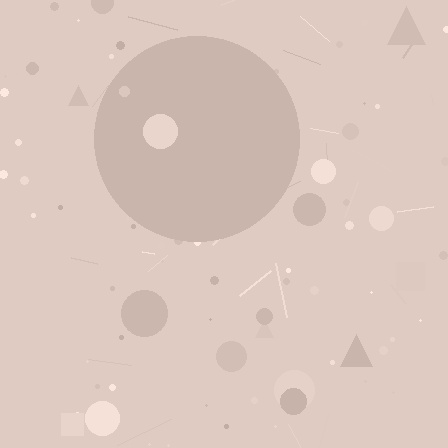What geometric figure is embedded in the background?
A circle is embedded in the background.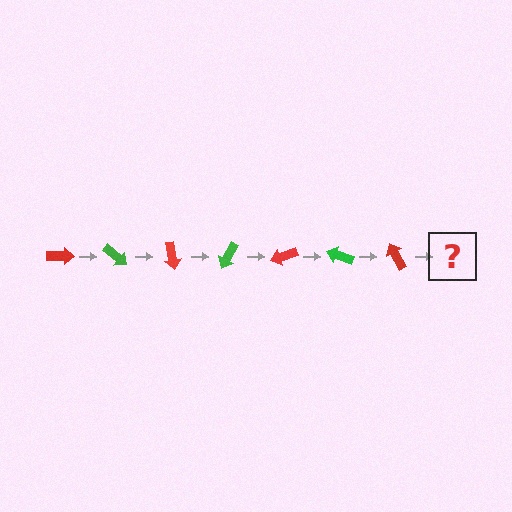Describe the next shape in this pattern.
It should be a green arrow, rotated 280 degrees from the start.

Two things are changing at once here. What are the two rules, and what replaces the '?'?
The two rules are that it rotates 40 degrees each step and the color cycles through red and green. The '?' should be a green arrow, rotated 280 degrees from the start.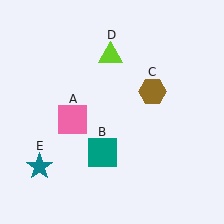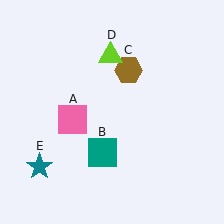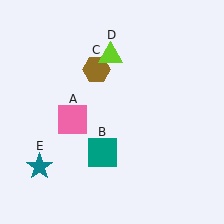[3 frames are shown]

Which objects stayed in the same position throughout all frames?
Pink square (object A) and teal square (object B) and lime triangle (object D) and teal star (object E) remained stationary.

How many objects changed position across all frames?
1 object changed position: brown hexagon (object C).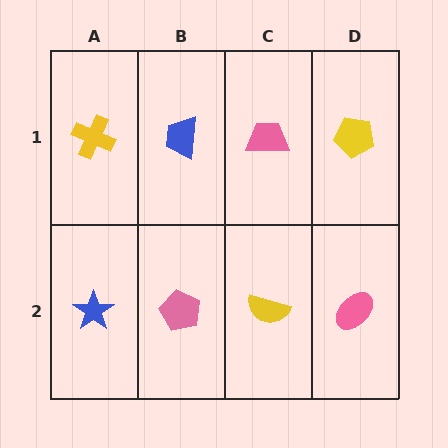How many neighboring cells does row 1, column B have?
3.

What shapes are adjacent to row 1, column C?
A yellow semicircle (row 2, column C), a blue trapezoid (row 1, column B), a yellow pentagon (row 1, column D).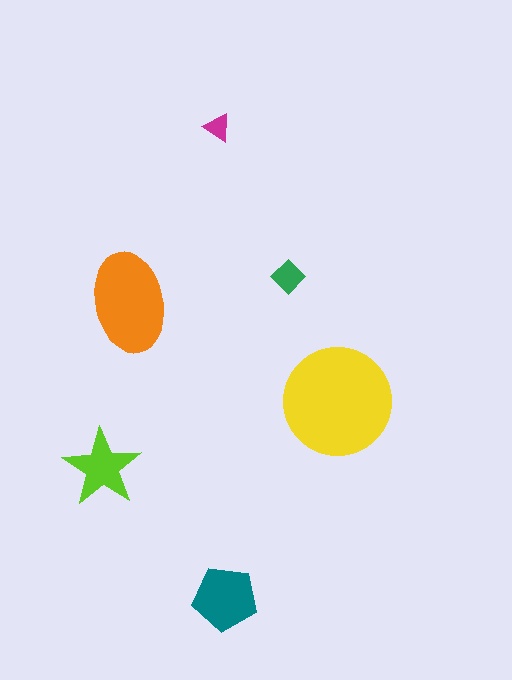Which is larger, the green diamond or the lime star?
The lime star.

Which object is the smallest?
The magenta triangle.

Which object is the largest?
The yellow circle.